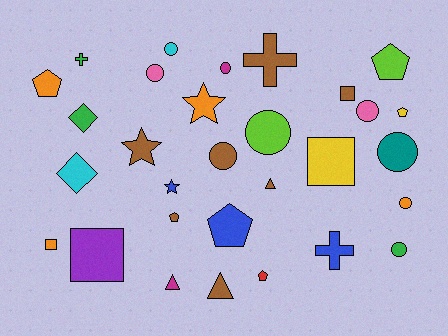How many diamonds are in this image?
There are 2 diamonds.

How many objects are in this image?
There are 30 objects.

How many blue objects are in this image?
There are 3 blue objects.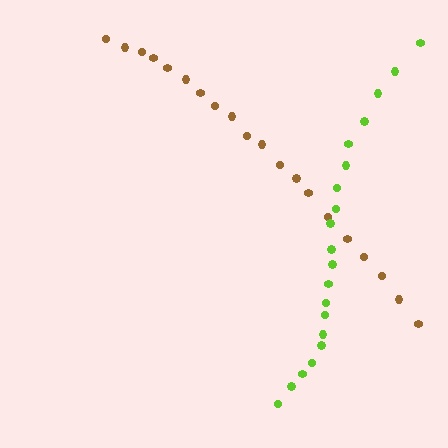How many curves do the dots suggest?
There are 2 distinct paths.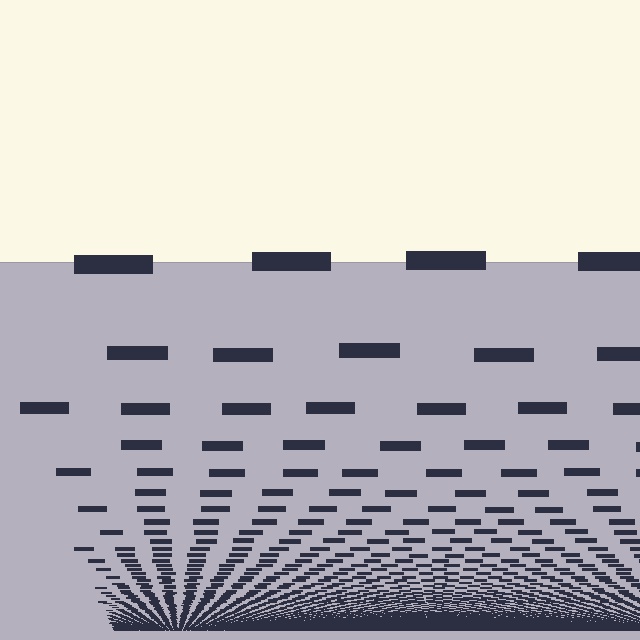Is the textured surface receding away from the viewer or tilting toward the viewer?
The surface appears to tilt toward the viewer. Texture elements get larger and sparser toward the top.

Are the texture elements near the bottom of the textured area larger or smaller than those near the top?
Smaller. The gradient is inverted — elements near the bottom are smaller and denser.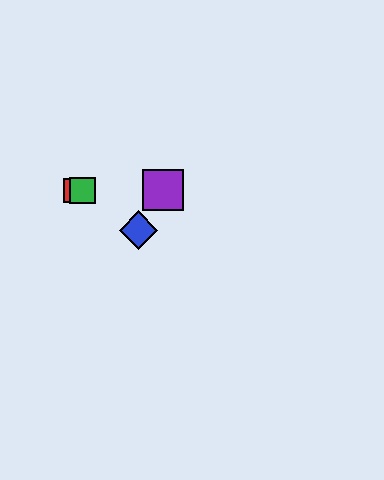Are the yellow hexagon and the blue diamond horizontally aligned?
No, the yellow hexagon is at y≈190 and the blue diamond is at y≈230.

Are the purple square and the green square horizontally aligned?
Yes, both are at y≈190.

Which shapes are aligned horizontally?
The red square, the green square, the yellow hexagon, the purple square are aligned horizontally.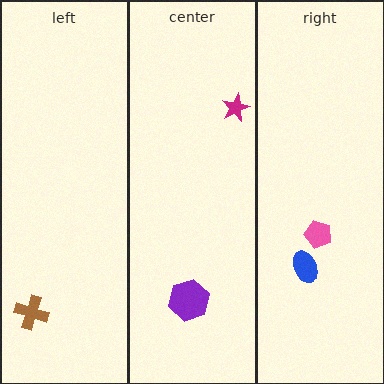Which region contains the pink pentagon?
The right region.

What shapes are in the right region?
The pink pentagon, the blue ellipse.